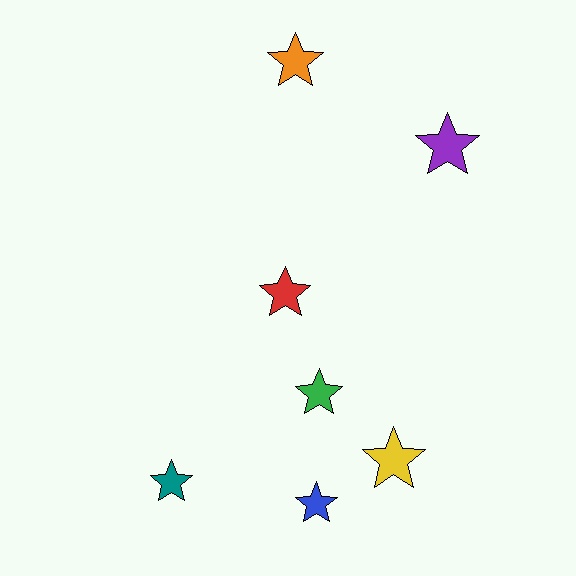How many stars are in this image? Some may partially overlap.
There are 7 stars.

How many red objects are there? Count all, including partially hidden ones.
There is 1 red object.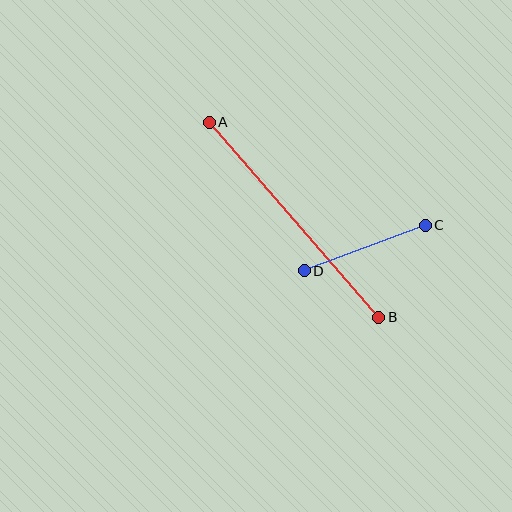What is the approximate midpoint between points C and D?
The midpoint is at approximately (365, 248) pixels.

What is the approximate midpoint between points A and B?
The midpoint is at approximately (294, 220) pixels.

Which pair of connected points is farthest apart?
Points A and B are farthest apart.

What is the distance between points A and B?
The distance is approximately 258 pixels.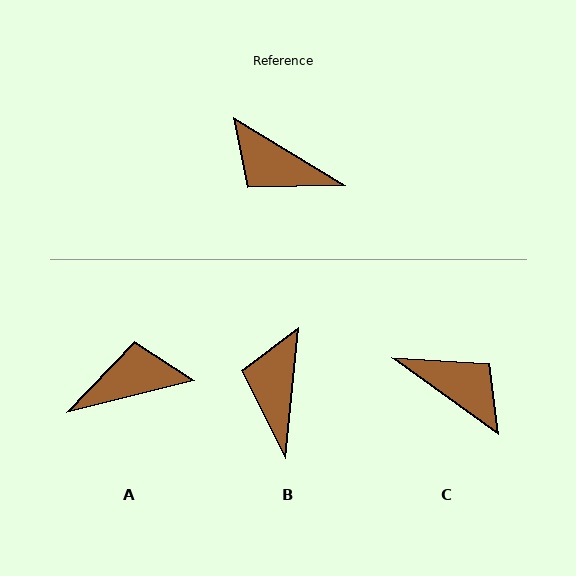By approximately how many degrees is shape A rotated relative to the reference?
Approximately 135 degrees clockwise.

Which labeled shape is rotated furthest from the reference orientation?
C, about 176 degrees away.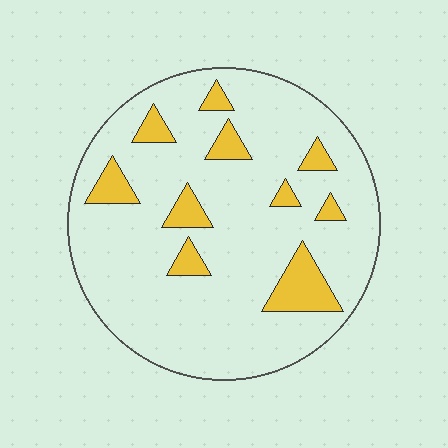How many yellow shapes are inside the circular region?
10.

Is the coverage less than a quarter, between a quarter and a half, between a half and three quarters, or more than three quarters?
Less than a quarter.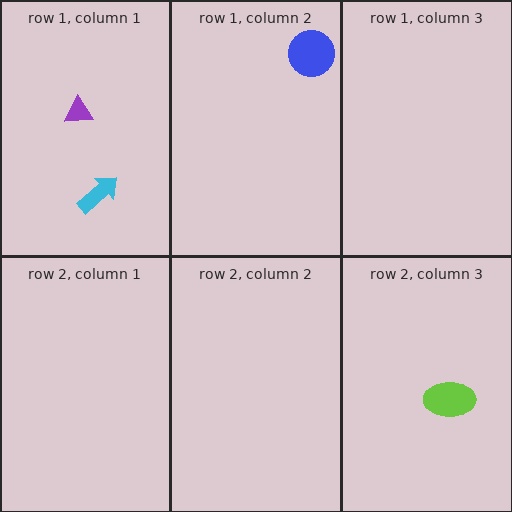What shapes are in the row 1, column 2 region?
The blue circle.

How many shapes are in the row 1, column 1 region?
2.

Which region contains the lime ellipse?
The row 2, column 3 region.